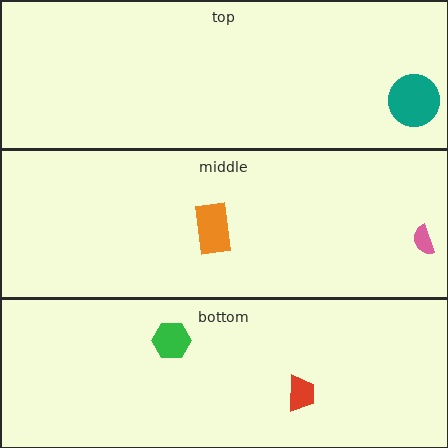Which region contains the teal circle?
The top region.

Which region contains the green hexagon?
The bottom region.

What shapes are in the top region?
The teal circle.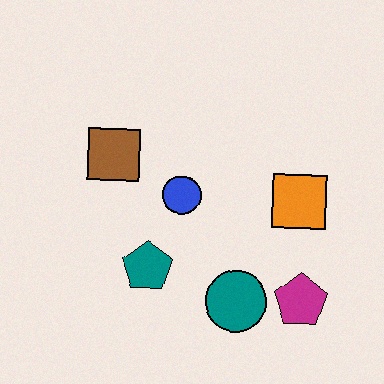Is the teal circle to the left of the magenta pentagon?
Yes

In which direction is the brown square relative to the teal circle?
The brown square is above the teal circle.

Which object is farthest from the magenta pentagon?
The brown square is farthest from the magenta pentagon.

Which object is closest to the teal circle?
The magenta pentagon is closest to the teal circle.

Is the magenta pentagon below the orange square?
Yes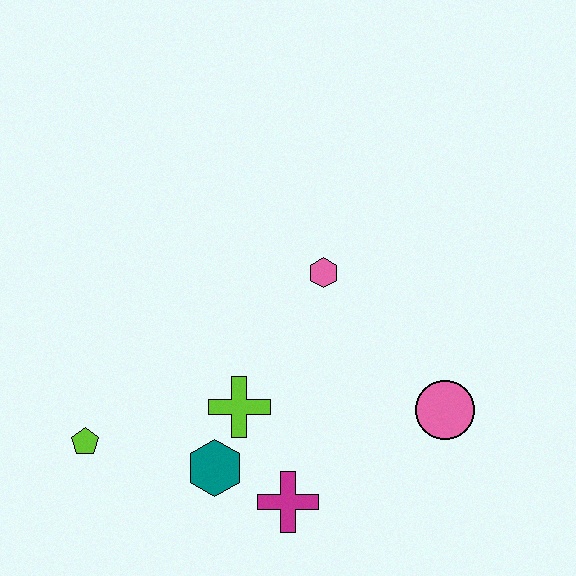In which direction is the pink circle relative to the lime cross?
The pink circle is to the right of the lime cross.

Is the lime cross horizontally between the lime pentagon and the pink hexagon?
Yes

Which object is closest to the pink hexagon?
The lime cross is closest to the pink hexagon.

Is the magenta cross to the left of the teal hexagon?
No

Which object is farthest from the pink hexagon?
The lime pentagon is farthest from the pink hexagon.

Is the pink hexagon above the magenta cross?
Yes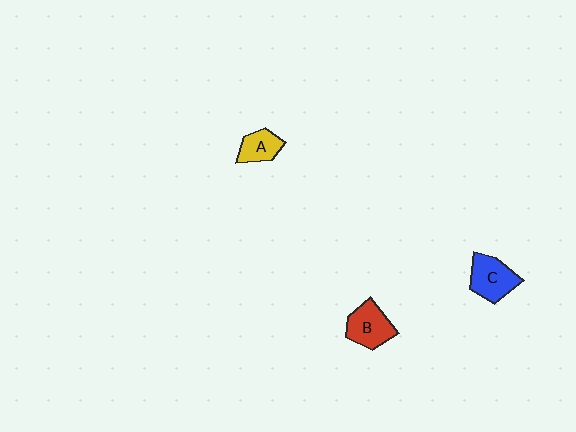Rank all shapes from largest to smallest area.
From largest to smallest: C (blue), B (red), A (yellow).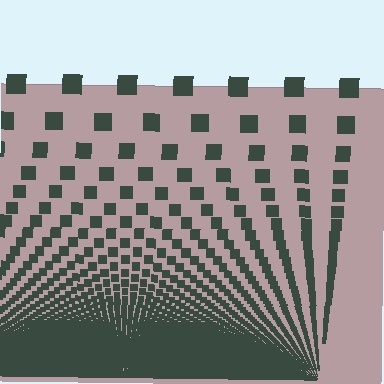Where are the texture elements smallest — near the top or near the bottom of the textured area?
Near the bottom.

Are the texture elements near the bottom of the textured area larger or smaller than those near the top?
Smaller. The gradient is inverted — elements near the bottom are smaller and denser.